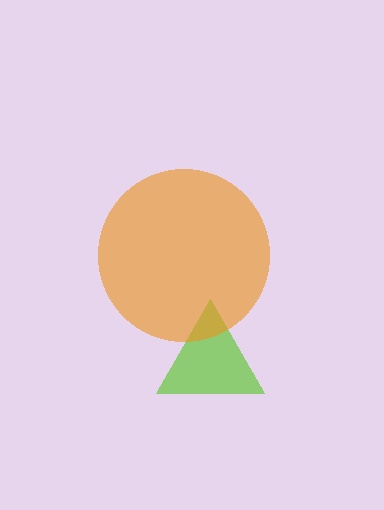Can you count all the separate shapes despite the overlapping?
Yes, there are 2 separate shapes.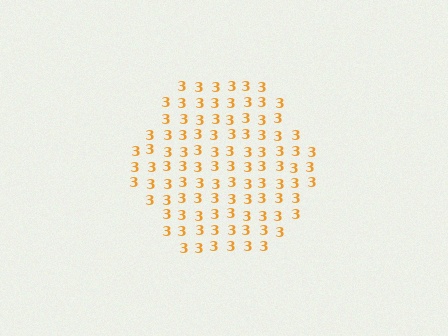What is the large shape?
The large shape is a hexagon.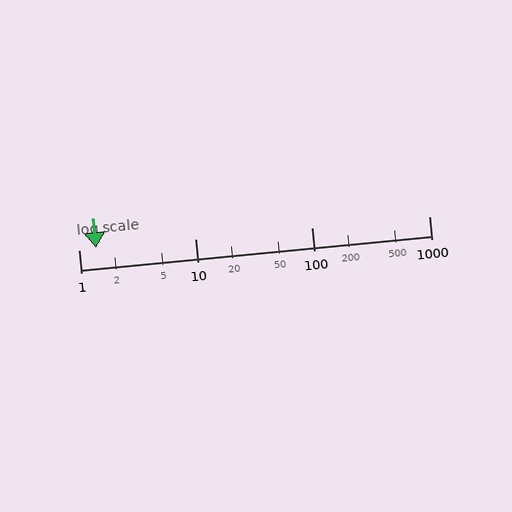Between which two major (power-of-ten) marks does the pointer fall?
The pointer is between 1 and 10.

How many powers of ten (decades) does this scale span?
The scale spans 3 decades, from 1 to 1000.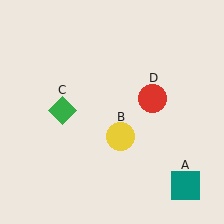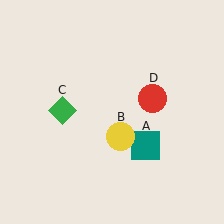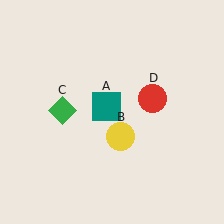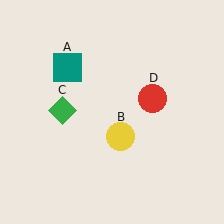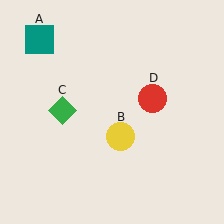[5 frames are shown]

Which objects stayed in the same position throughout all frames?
Yellow circle (object B) and green diamond (object C) and red circle (object D) remained stationary.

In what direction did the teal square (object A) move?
The teal square (object A) moved up and to the left.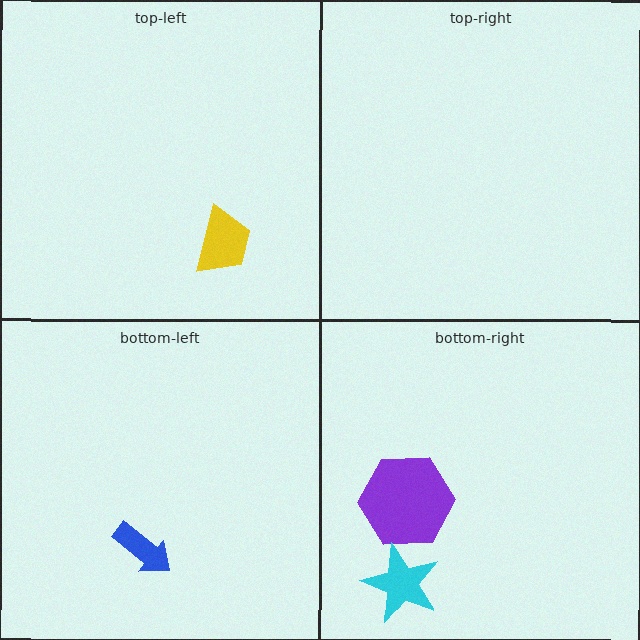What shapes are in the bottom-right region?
The purple hexagon, the cyan star.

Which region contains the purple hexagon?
The bottom-right region.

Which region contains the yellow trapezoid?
The top-left region.